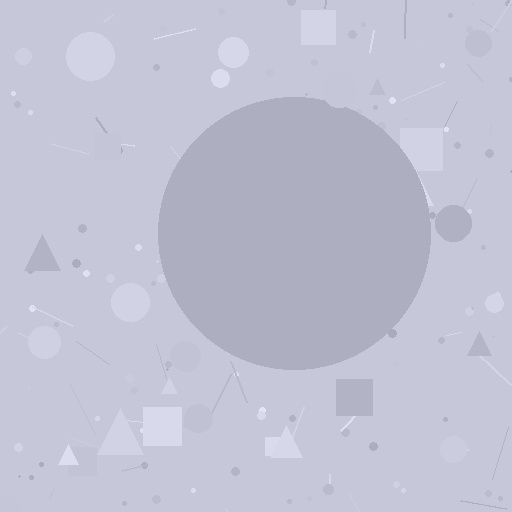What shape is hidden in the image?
A circle is hidden in the image.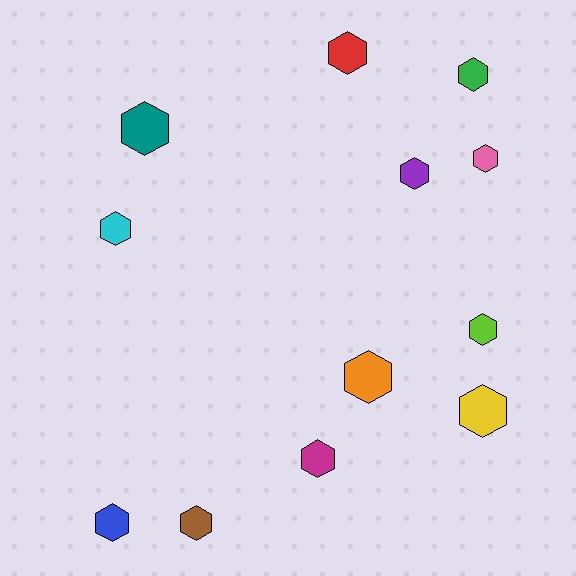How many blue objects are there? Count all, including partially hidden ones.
There is 1 blue object.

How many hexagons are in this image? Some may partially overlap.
There are 12 hexagons.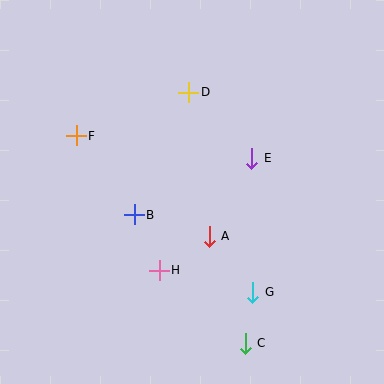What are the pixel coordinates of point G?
Point G is at (253, 292).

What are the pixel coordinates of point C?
Point C is at (245, 343).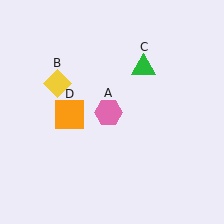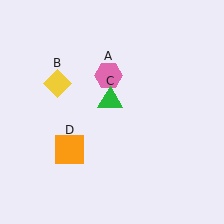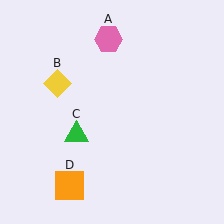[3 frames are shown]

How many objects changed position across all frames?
3 objects changed position: pink hexagon (object A), green triangle (object C), orange square (object D).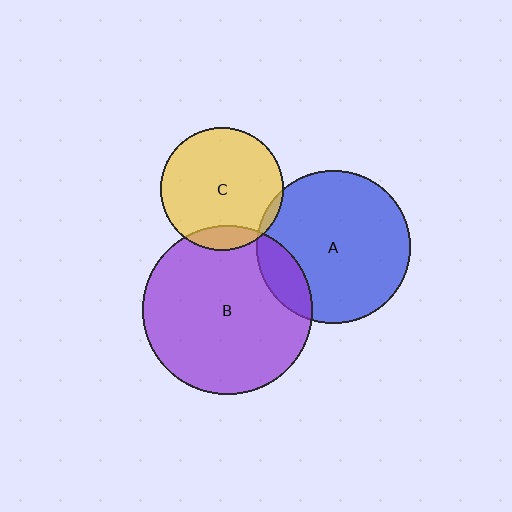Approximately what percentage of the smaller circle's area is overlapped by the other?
Approximately 15%.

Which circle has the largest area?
Circle B (purple).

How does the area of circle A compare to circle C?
Approximately 1.6 times.